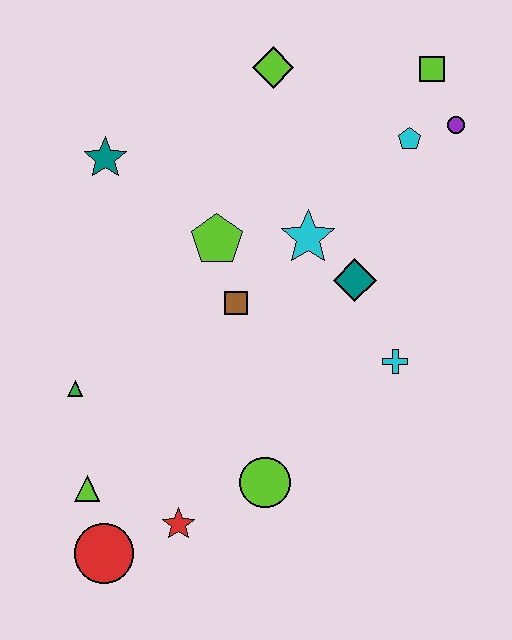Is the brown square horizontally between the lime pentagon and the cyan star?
Yes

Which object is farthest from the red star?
The lime square is farthest from the red star.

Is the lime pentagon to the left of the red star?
No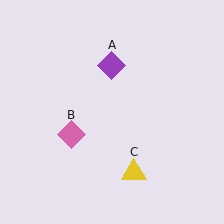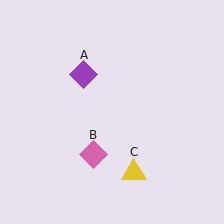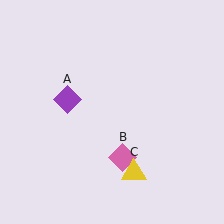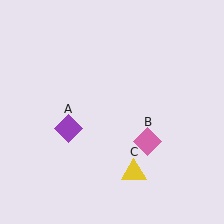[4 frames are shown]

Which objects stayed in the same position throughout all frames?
Yellow triangle (object C) remained stationary.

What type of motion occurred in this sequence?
The purple diamond (object A), pink diamond (object B) rotated counterclockwise around the center of the scene.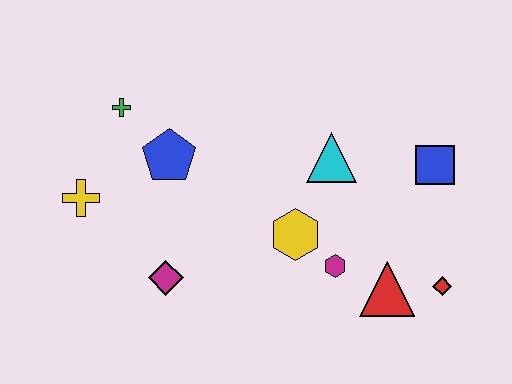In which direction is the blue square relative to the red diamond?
The blue square is above the red diamond.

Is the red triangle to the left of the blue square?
Yes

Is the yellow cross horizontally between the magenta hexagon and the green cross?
No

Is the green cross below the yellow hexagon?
No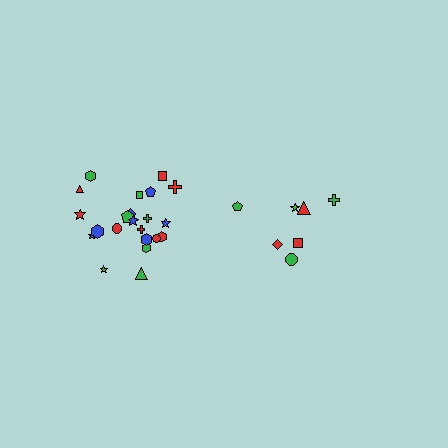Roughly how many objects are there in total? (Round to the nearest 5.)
Roughly 30 objects in total.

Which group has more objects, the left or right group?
The left group.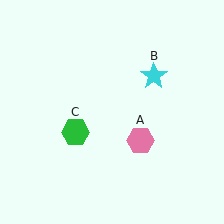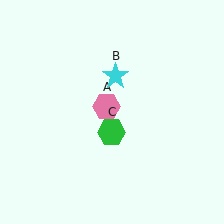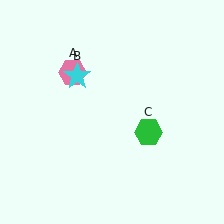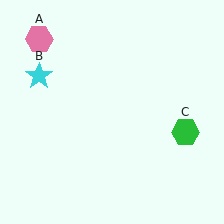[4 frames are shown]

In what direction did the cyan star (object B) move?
The cyan star (object B) moved left.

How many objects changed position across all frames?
3 objects changed position: pink hexagon (object A), cyan star (object B), green hexagon (object C).